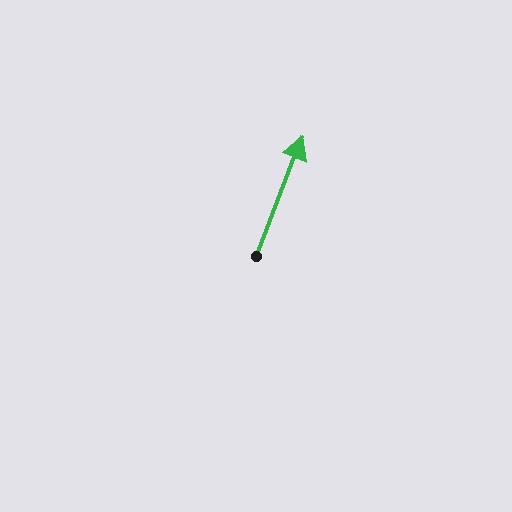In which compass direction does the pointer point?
North.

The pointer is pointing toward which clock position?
Roughly 1 o'clock.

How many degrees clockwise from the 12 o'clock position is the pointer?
Approximately 21 degrees.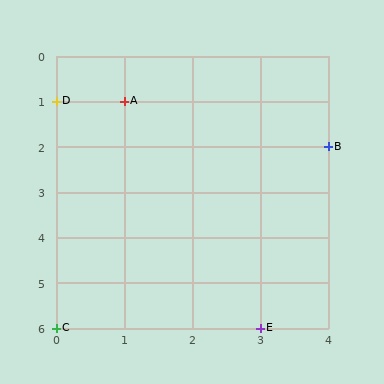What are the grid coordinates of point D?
Point D is at grid coordinates (0, 1).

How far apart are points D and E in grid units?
Points D and E are 3 columns and 5 rows apart (about 5.8 grid units diagonally).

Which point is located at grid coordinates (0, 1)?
Point D is at (0, 1).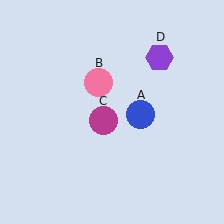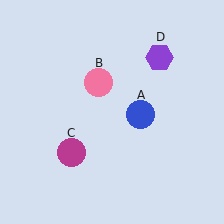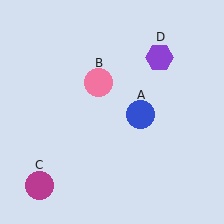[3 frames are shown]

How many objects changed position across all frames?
1 object changed position: magenta circle (object C).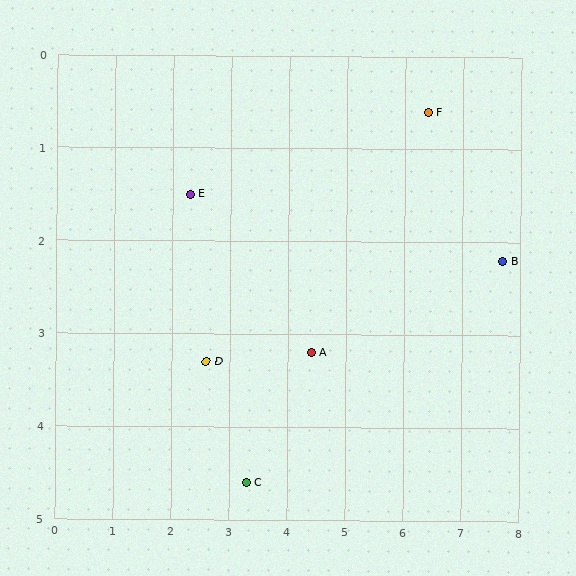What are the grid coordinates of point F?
Point F is at approximately (6.4, 0.6).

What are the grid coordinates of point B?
Point B is at approximately (7.7, 2.2).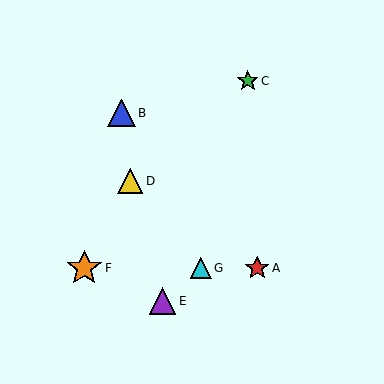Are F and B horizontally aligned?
No, F is at y≈268 and B is at y≈113.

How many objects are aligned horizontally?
3 objects (A, F, G) are aligned horizontally.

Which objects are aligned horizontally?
Objects A, F, G are aligned horizontally.